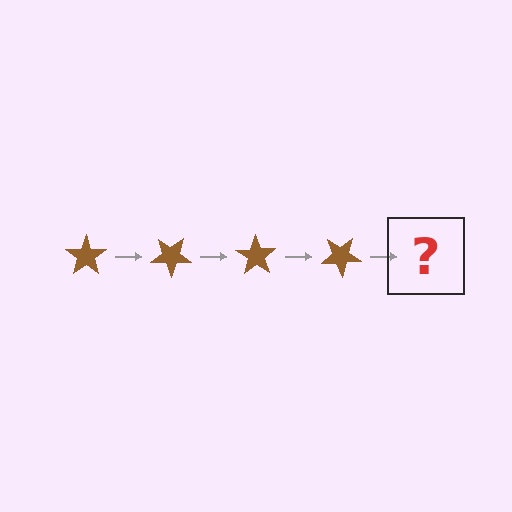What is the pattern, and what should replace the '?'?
The pattern is that the star rotates 35 degrees each step. The '?' should be a brown star rotated 140 degrees.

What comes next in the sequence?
The next element should be a brown star rotated 140 degrees.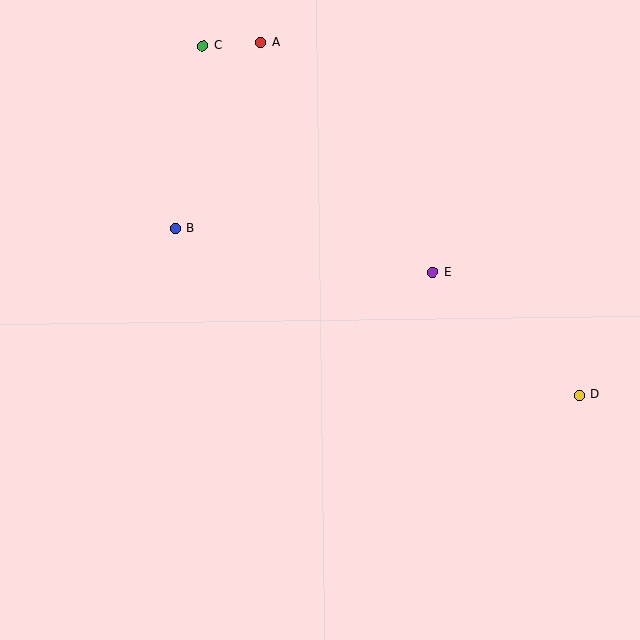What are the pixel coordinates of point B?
Point B is at (175, 228).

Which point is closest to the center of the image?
Point E at (433, 272) is closest to the center.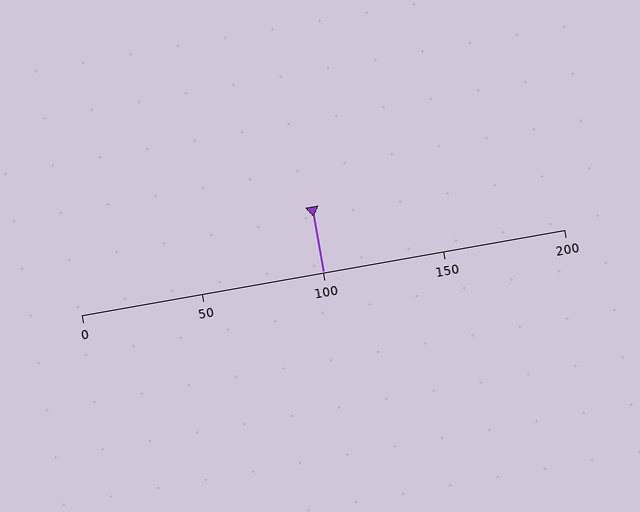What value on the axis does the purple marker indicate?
The marker indicates approximately 100.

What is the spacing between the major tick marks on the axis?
The major ticks are spaced 50 apart.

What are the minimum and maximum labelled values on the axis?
The axis runs from 0 to 200.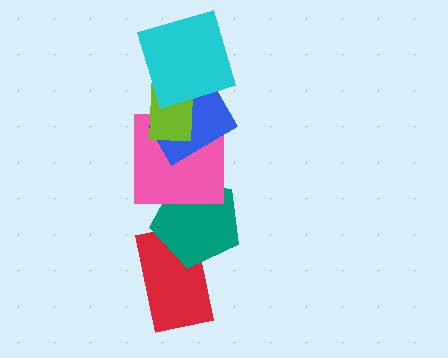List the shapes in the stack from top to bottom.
From top to bottom: the cyan square, the lime rectangle, the blue rectangle, the pink square, the teal pentagon, the red rectangle.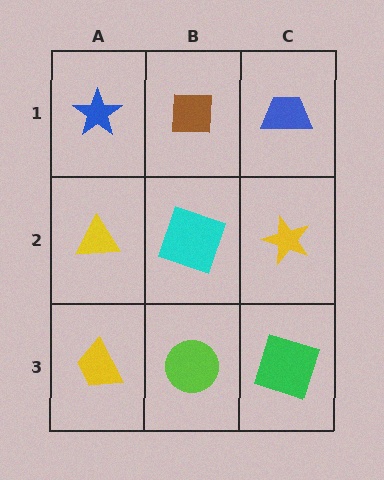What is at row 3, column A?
A yellow trapezoid.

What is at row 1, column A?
A blue star.